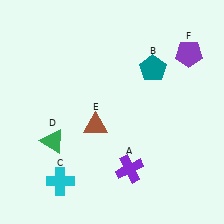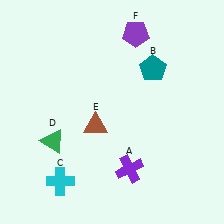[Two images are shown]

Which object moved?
The purple pentagon (F) moved left.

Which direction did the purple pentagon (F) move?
The purple pentagon (F) moved left.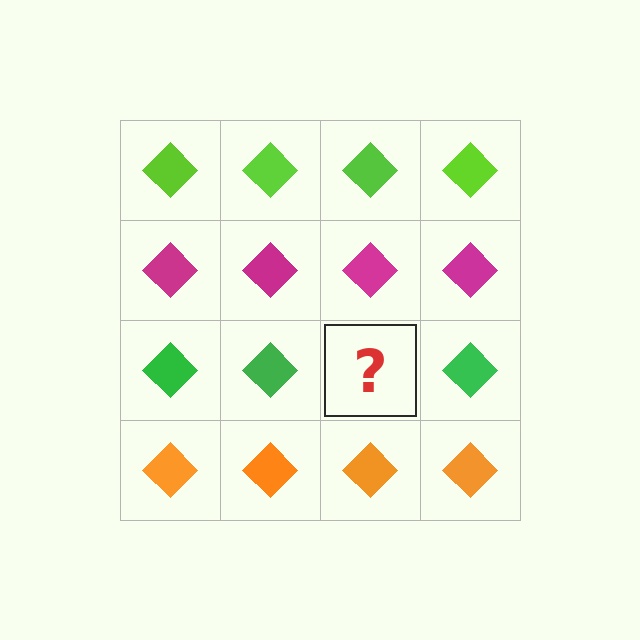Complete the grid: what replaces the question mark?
The question mark should be replaced with a green diamond.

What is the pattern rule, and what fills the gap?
The rule is that each row has a consistent color. The gap should be filled with a green diamond.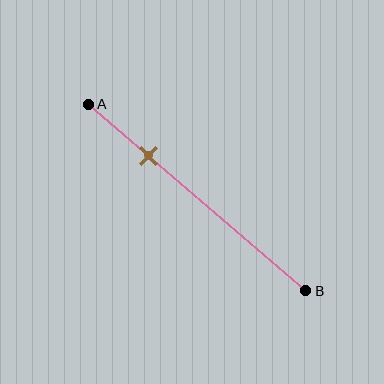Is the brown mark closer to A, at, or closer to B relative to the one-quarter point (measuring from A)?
The brown mark is approximately at the one-quarter point of segment AB.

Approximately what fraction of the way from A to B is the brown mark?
The brown mark is approximately 30% of the way from A to B.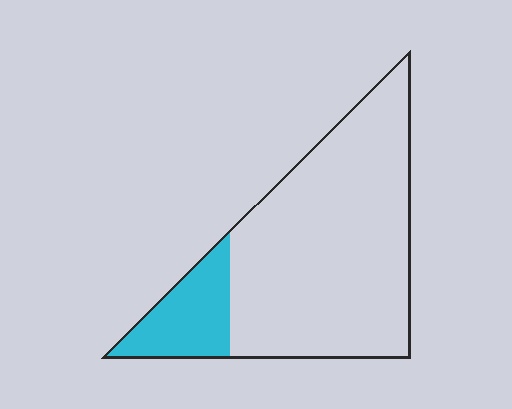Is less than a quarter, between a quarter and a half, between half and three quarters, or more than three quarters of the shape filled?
Less than a quarter.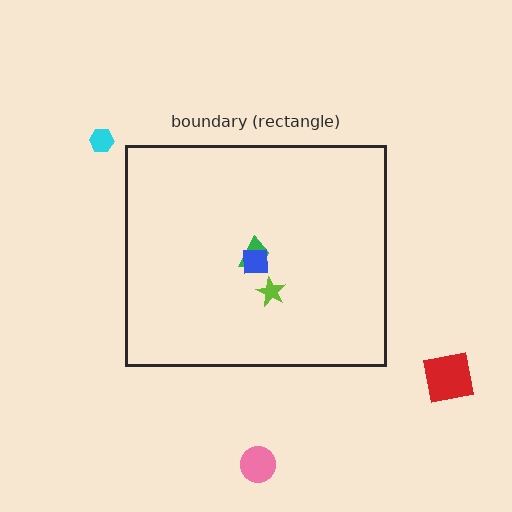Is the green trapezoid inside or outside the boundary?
Inside.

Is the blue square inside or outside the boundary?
Inside.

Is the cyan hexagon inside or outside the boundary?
Outside.